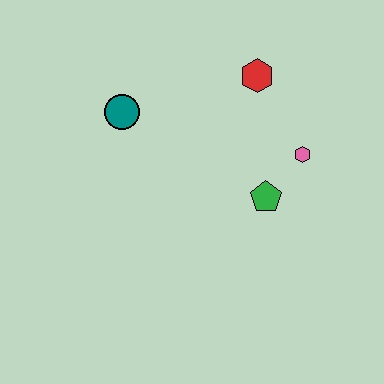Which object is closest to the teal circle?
The red hexagon is closest to the teal circle.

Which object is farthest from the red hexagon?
The teal circle is farthest from the red hexagon.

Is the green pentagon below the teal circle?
Yes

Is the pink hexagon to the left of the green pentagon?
No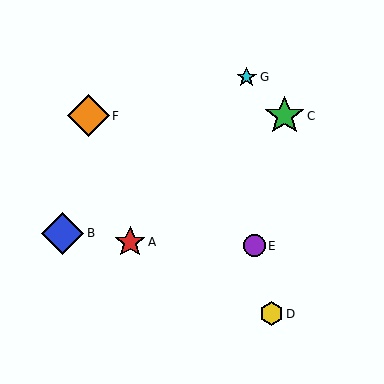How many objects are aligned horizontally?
2 objects (C, F) are aligned horizontally.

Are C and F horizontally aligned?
Yes, both are at y≈116.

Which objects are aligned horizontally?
Objects C, F are aligned horizontally.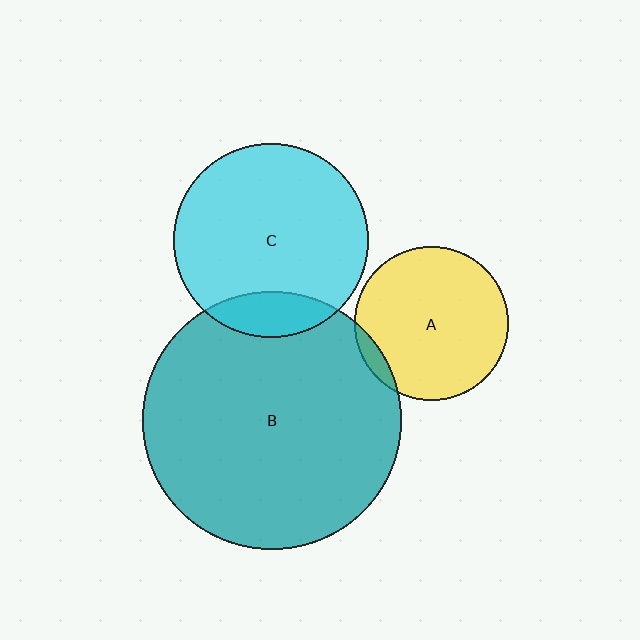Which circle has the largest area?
Circle B (teal).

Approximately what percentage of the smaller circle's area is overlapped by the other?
Approximately 15%.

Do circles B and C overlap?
Yes.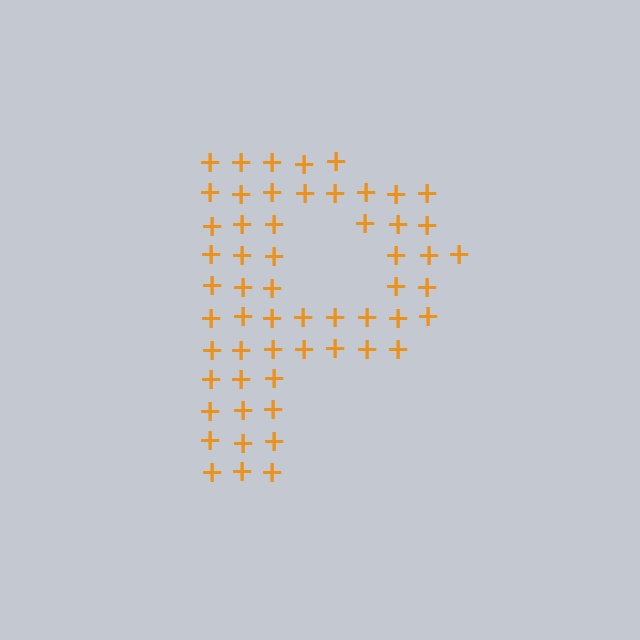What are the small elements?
The small elements are plus signs.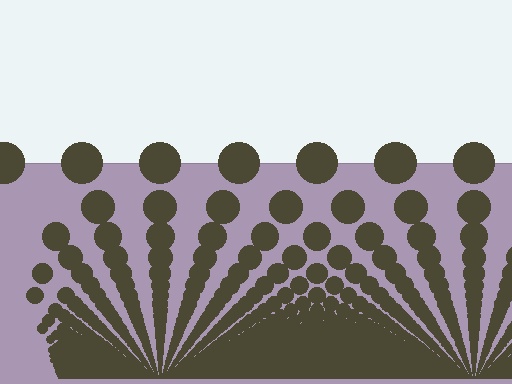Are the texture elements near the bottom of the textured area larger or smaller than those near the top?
Smaller. The gradient is inverted — elements near the bottom are smaller and denser.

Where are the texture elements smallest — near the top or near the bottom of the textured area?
Near the bottom.